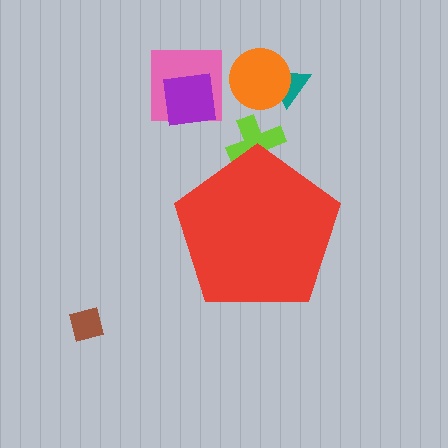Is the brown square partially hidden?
No, the brown square is fully visible.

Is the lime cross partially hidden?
Yes, the lime cross is partially hidden behind the red pentagon.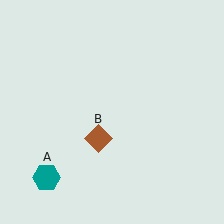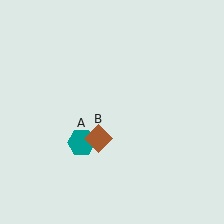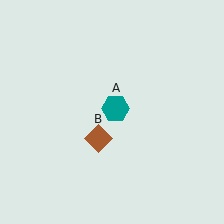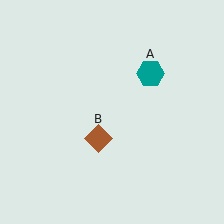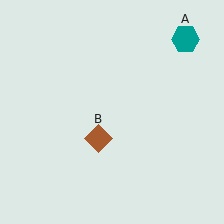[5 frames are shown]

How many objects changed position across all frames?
1 object changed position: teal hexagon (object A).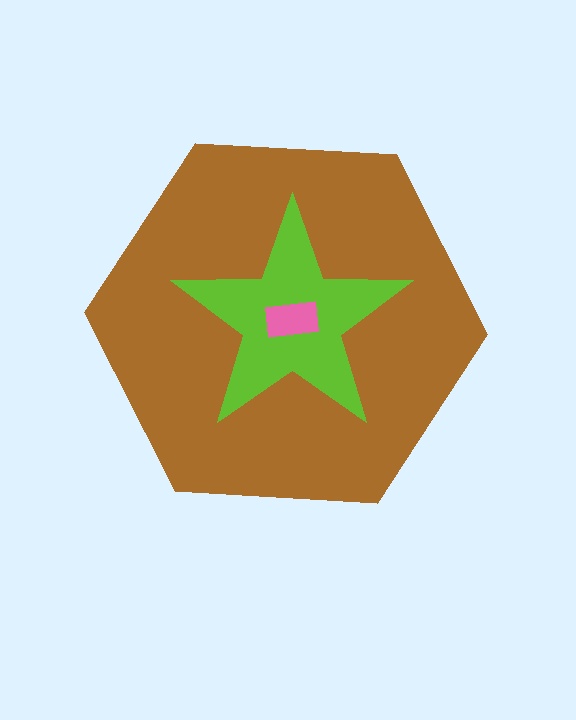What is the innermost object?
The pink rectangle.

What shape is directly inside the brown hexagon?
The lime star.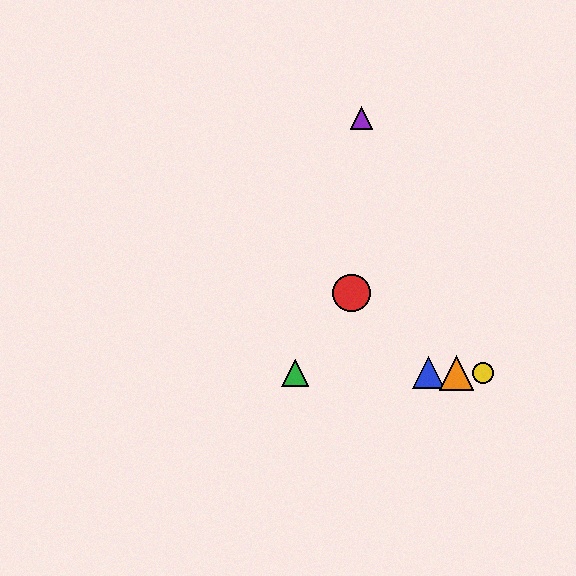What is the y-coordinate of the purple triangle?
The purple triangle is at y≈118.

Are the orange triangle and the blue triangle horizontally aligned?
Yes, both are at y≈373.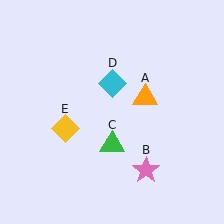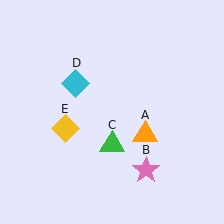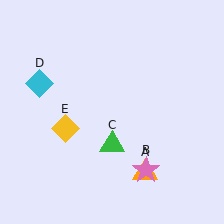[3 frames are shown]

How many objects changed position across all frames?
2 objects changed position: orange triangle (object A), cyan diamond (object D).